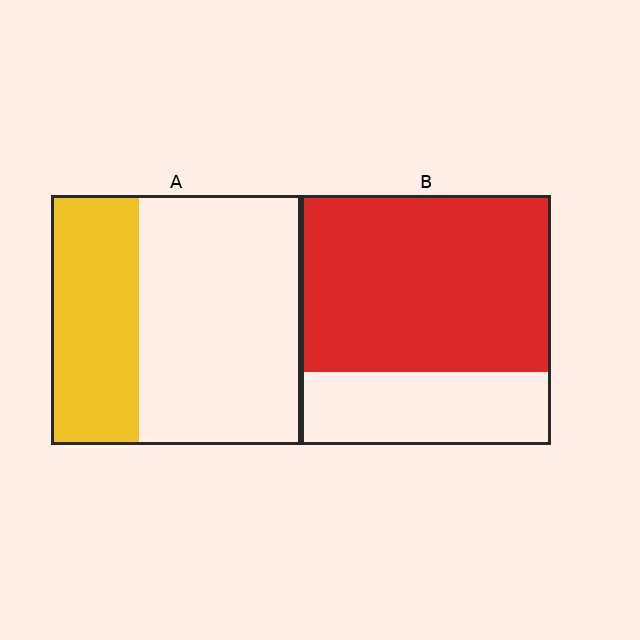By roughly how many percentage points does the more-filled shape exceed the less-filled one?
By roughly 35 percentage points (B over A).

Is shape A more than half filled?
No.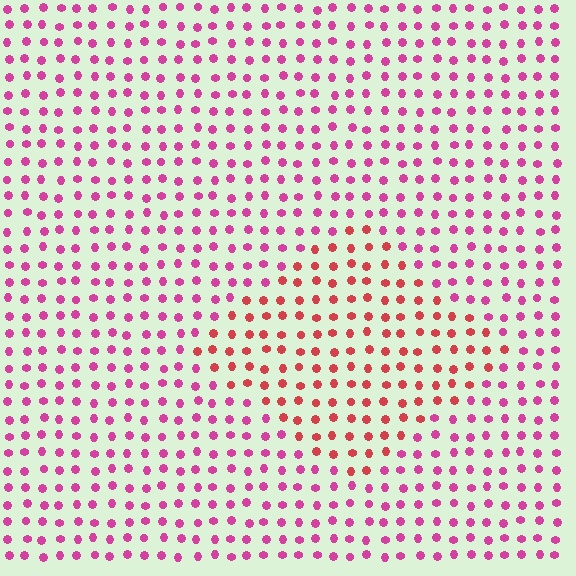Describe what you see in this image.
The image is filled with small magenta elements in a uniform arrangement. A diamond-shaped region is visible where the elements are tinted to a slightly different hue, forming a subtle color boundary.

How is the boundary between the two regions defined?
The boundary is defined purely by a slight shift in hue (about 35 degrees). Spacing, size, and orientation are identical on both sides.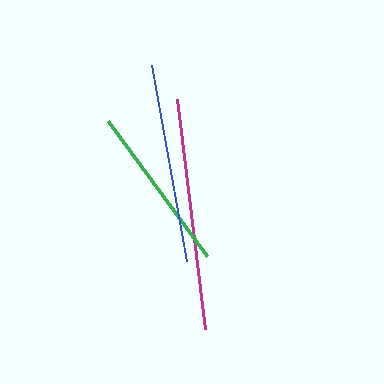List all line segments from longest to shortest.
From longest to shortest: magenta, blue, green.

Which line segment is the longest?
The magenta line is the longest at approximately 232 pixels.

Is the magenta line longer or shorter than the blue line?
The magenta line is longer than the blue line.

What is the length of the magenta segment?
The magenta segment is approximately 232 pixels long.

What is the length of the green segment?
The green segment is approximately 167 pixels long.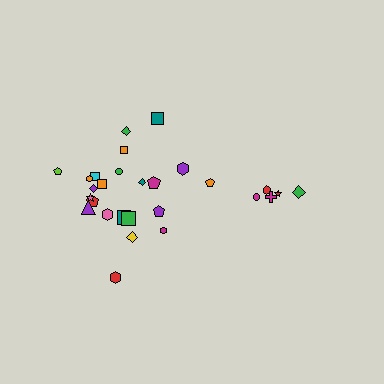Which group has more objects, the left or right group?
The left group.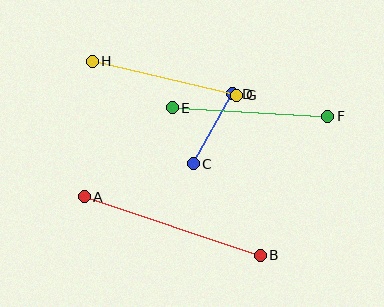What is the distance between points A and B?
The distance is approximately 186 pixels.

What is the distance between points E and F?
The distance is approximately 156 pixels.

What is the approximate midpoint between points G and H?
The midpoint is at approximately (164, 78) pixels.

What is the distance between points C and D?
The distance is approximately 80 pixels.